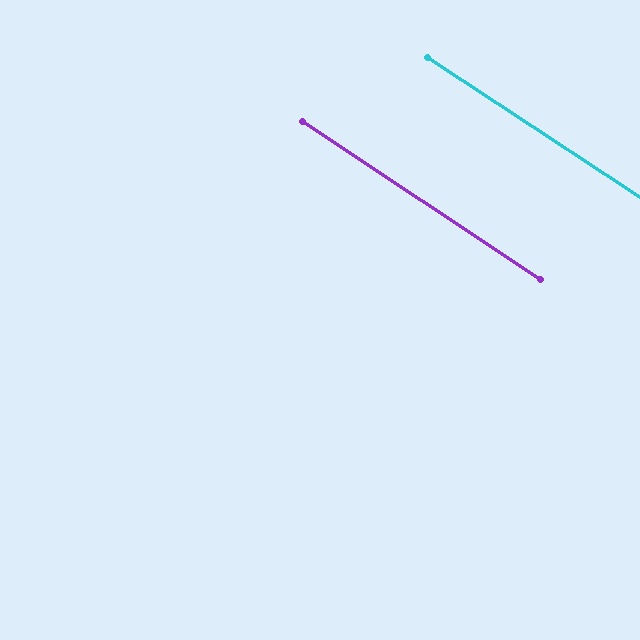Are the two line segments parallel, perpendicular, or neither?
Parallel — their directions differ by only 0.2°.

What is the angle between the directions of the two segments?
Approximately 0 degrees.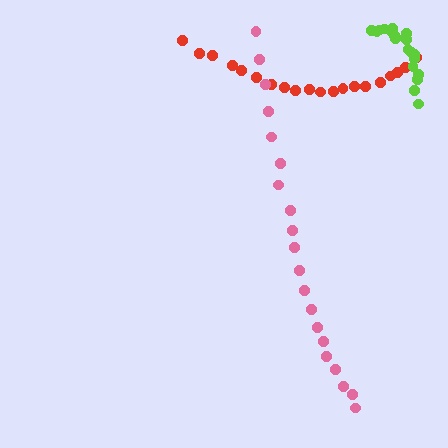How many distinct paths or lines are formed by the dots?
There are 3 distinct paths.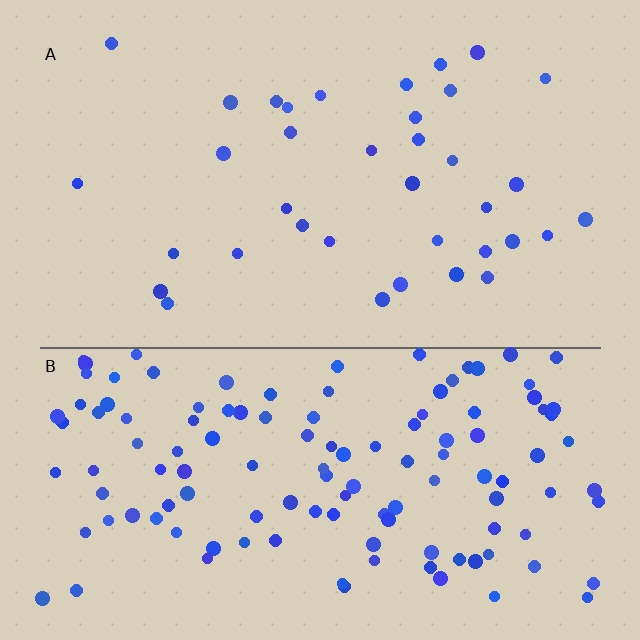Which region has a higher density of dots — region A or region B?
B (the bottom).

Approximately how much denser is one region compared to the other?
Approximately 3.5× — region B over region A.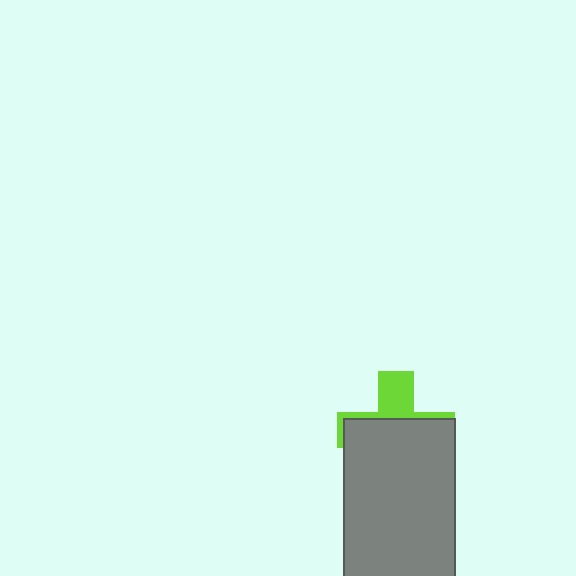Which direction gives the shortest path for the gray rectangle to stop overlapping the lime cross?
Moving down gives the shortest separation.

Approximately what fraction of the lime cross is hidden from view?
Roughly 68% of the lime cross is hidden behind the gray rectangle.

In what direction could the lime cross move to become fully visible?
The lime cross could move up. That would shift it out from behind the gray rectangle entirely.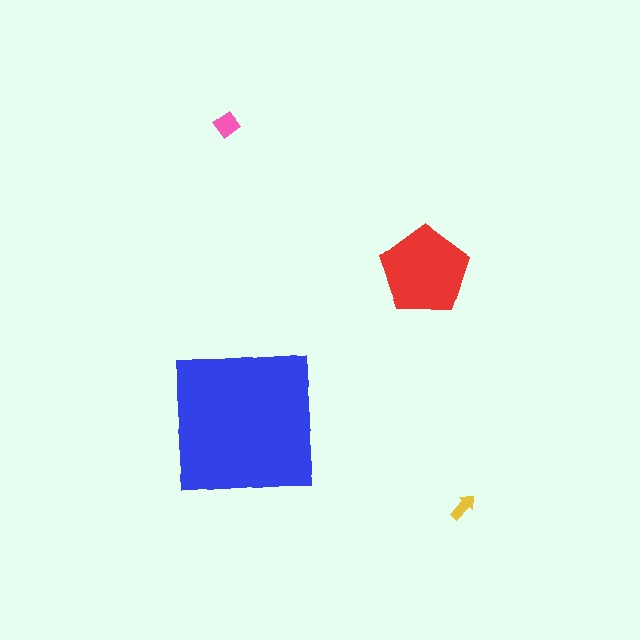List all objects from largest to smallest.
The blue square, the red pentagon, the pink diamond, the yellow arrow.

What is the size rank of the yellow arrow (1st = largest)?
4th.